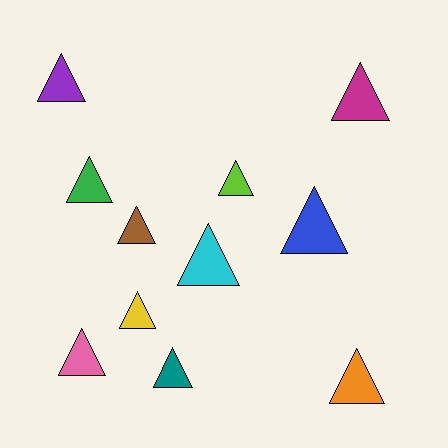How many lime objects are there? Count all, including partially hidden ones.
There is 1 lime object.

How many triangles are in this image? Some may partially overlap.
There are 11 triangles.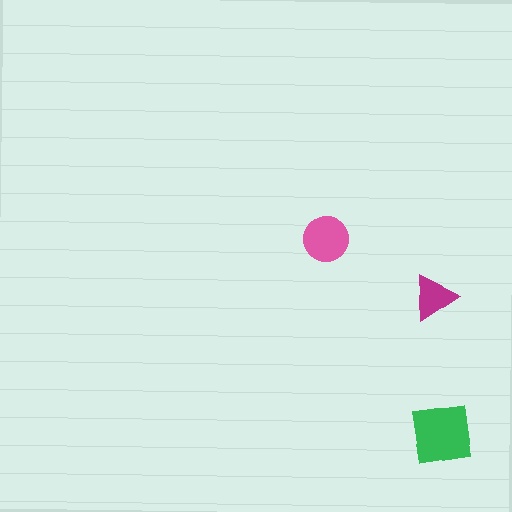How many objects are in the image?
There are 3 objects in the image.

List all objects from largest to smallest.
The green square, the pink circle, the magenta triangle.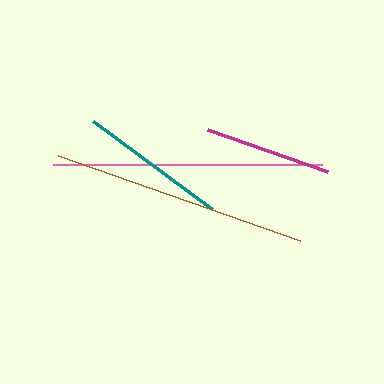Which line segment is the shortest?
The magenta line is the shortest at approximately 127 pixels.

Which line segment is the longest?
The pink line is the longest at approximately 268 pixels.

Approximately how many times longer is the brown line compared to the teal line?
The brown line is approximately 1.7 times the length of the teal line.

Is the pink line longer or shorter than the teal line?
The pink line is longer than the teal line.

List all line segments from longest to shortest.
From longest to shortest: pink, brown, teal, magenta.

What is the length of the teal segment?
The teal segment is approximately 148 pixels long.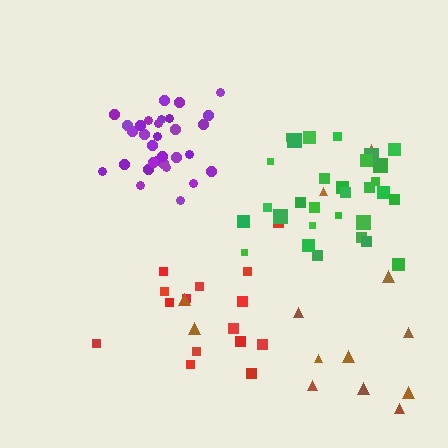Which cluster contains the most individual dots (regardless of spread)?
Green (32).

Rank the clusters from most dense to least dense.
purple, green, red, brown.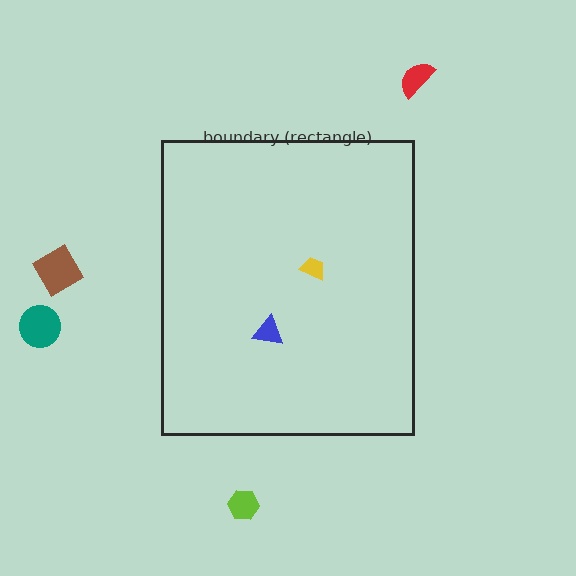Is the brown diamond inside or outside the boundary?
Outside.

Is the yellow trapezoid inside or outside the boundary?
Inside.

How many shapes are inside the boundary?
2 inside, 4 outside.